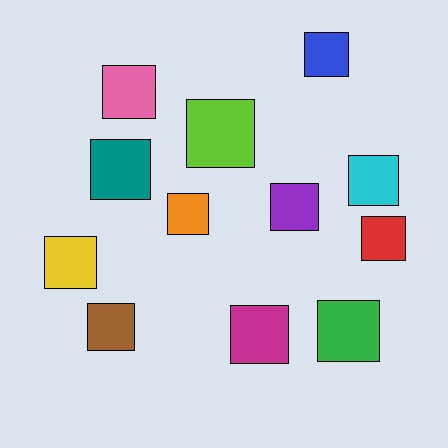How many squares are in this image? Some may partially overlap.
There are 12 squares.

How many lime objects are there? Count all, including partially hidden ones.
There is 1 lime object.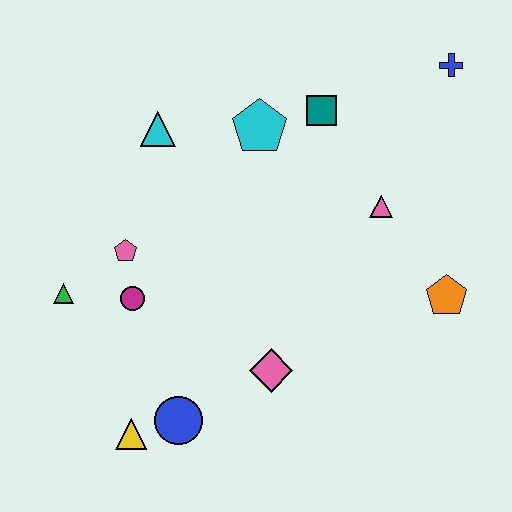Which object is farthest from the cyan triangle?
The orange pentagon is farthest from the cyan triangle.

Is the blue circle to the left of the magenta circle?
No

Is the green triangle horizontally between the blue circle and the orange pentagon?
No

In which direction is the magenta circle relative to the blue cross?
The magenta circle is to the left of the blue cross.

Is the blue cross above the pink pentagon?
Yes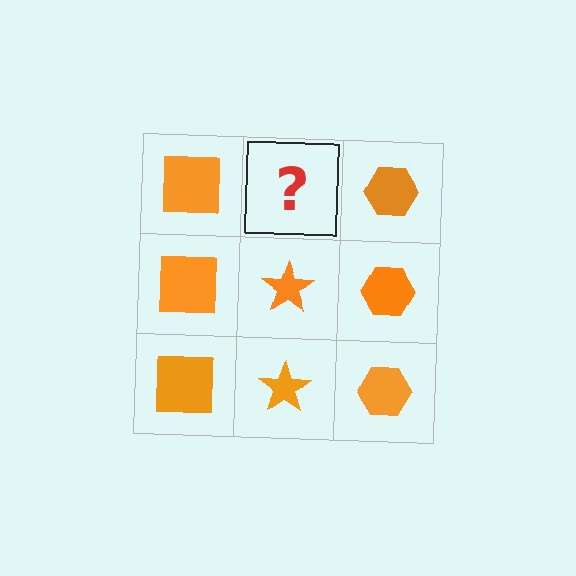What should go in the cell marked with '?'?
The missing cell should contain an orange star.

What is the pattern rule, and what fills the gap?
The rule is that each column has a consistent shape. The gap should be filled with an orange star.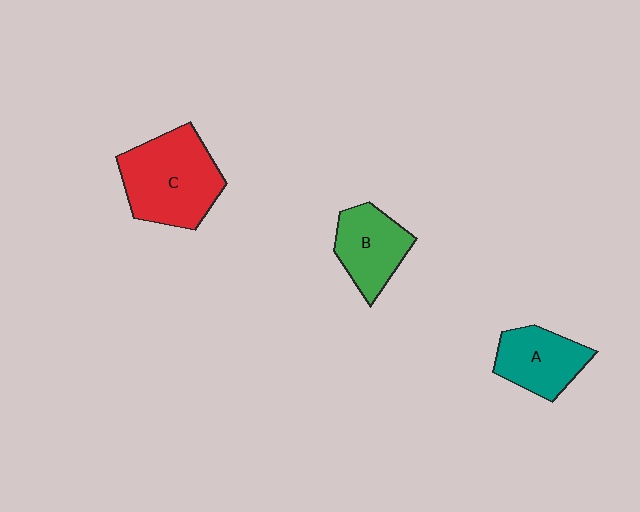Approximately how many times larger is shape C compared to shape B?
Approximately 1.6 times.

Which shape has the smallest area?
Shape A (teal).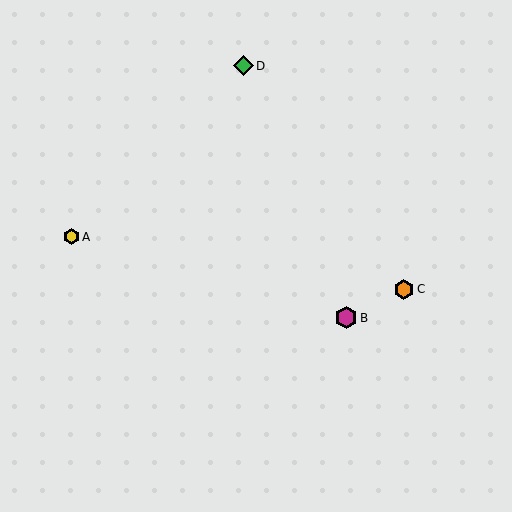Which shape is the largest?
The magenta hexagon (labeled B) is the largest.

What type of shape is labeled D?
Shape D is a green diamond.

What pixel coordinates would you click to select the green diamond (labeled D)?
Click at (243, 66) to select the green diamond D.